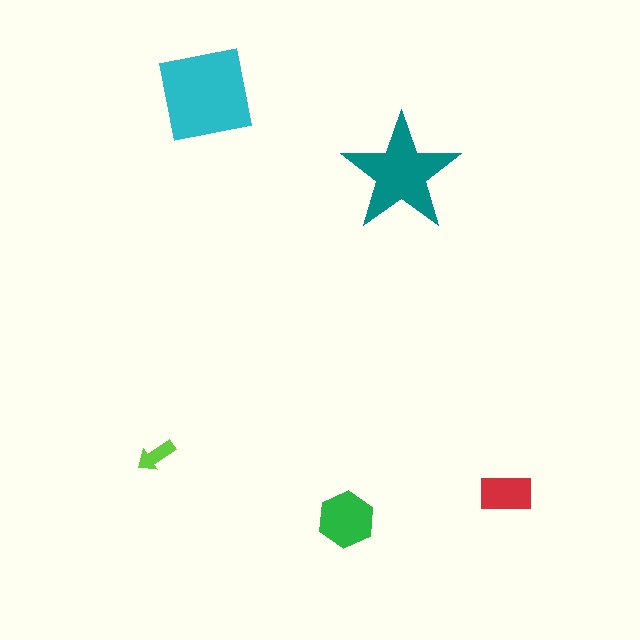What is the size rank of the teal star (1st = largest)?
2nd.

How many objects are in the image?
There are 5 objects in the image.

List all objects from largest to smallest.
The cyan square, the teal star, the green hexagon, the red rectangle, the lime arrow.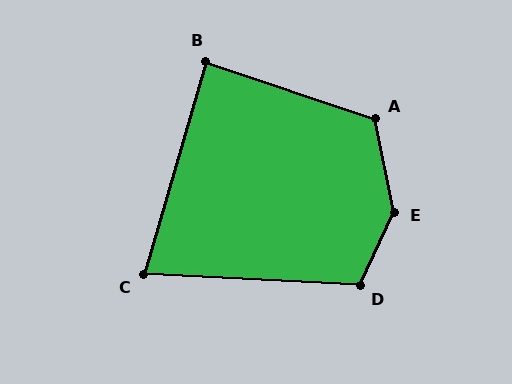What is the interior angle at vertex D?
Approximately 112 degrees (obtuse).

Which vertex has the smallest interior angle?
C, at approximately 77 degrees.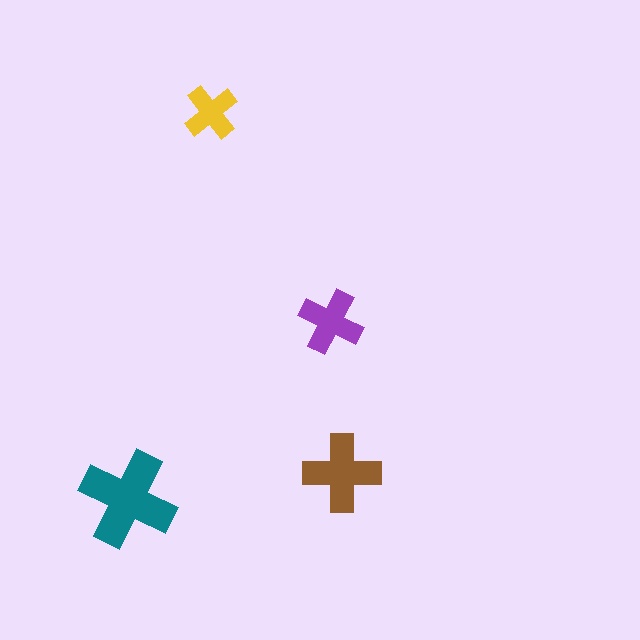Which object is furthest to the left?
The teal cross is leftmost.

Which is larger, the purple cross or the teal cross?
The teal one.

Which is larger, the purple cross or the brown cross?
The brown one.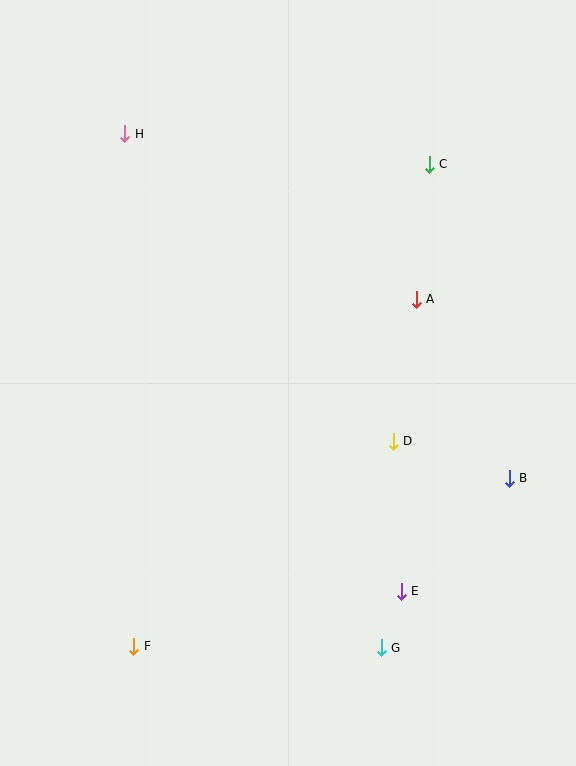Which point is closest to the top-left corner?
Point H is closest to the top-left corner.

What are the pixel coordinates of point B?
Point B is at (509, 478).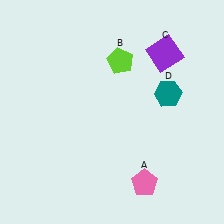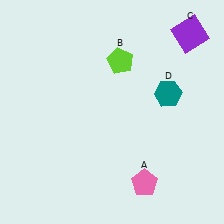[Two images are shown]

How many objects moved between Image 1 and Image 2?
1 object moved between the two images.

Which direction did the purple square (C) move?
The purple square (C) moved right.